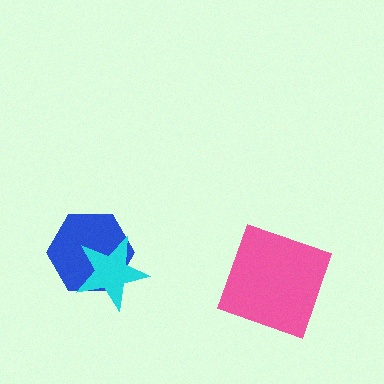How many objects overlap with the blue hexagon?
1 object overlaps with the blue hexagon.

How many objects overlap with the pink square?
0 objects overlap with the pink square.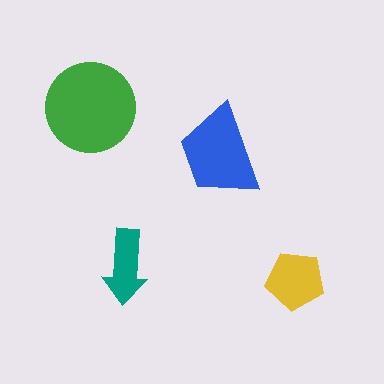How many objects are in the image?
There are 4 objects in the image.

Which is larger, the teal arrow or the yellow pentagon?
The yellow pentagon.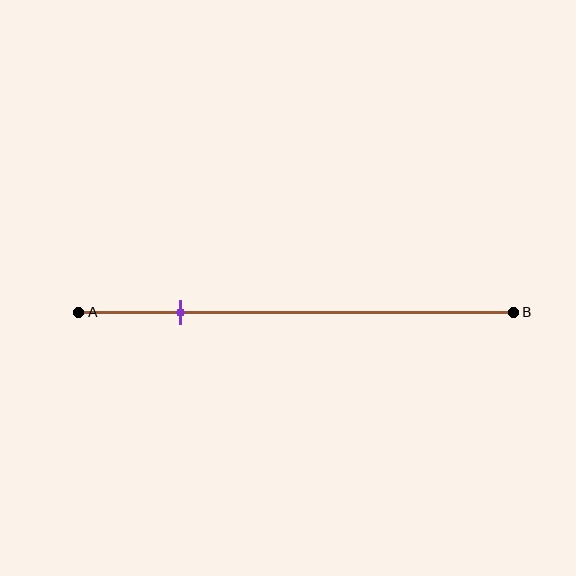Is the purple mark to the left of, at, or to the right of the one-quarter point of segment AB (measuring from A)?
The purple mark is approximately at the one-quarter point of segment AB.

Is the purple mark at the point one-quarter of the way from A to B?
Yes, the mark is approximately at the one-quarter point.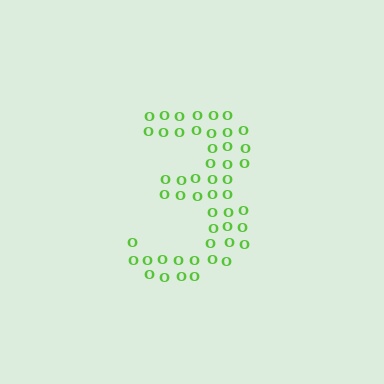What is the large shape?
The large shape is the digit 3.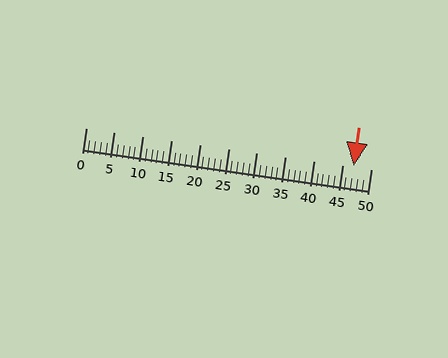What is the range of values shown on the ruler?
The ruler shows values from 0 to 50.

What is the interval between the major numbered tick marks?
The major tick marks are spaced 5 units apart.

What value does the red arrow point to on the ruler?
The red arrow points to approximately 47.